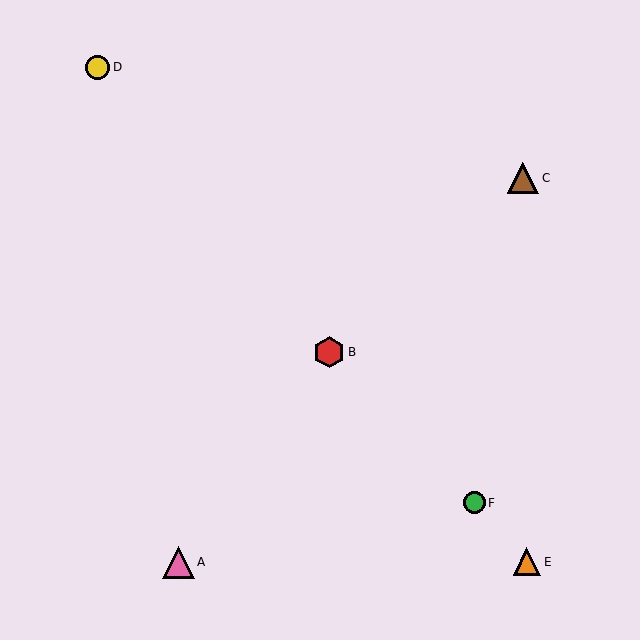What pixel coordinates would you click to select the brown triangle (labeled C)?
Click at (523, 178) to select the brown triangle C.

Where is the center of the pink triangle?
The center of the pink triangle is at (178, 563).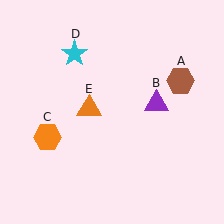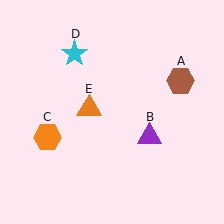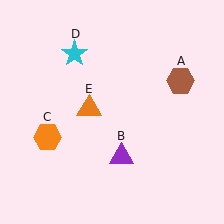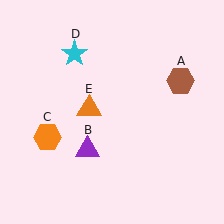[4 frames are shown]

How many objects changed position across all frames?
1 object changed position: purple triangle (object B).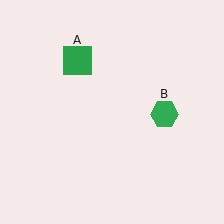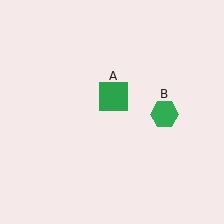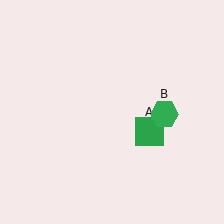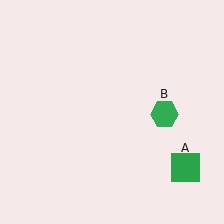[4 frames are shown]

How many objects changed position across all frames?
1 object changed position: green square (object A).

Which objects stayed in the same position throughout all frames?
Green hexagon (object B) remained stationary.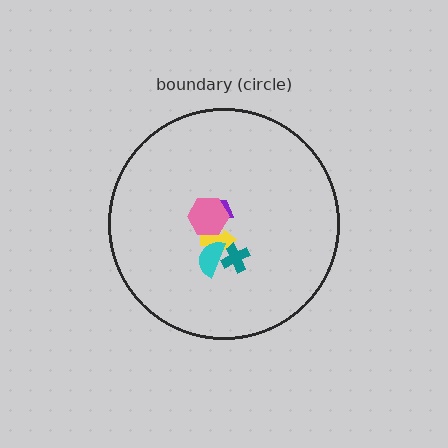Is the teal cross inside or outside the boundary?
Inside.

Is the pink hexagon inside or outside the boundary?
Inside.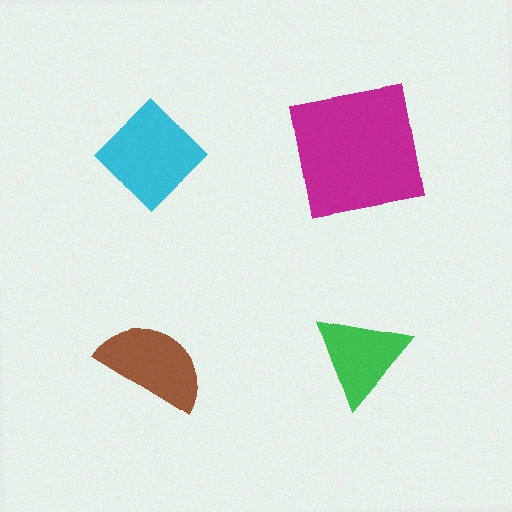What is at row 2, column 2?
A green triangle.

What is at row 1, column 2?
A magenta square.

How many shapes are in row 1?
2 shapes.